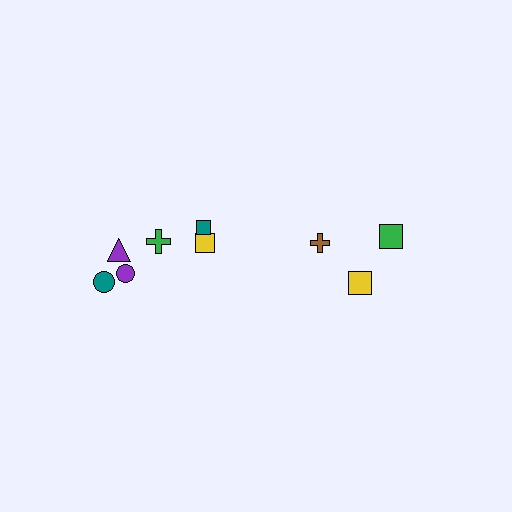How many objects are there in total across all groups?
There are 9 objects.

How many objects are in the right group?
There are 3 objects.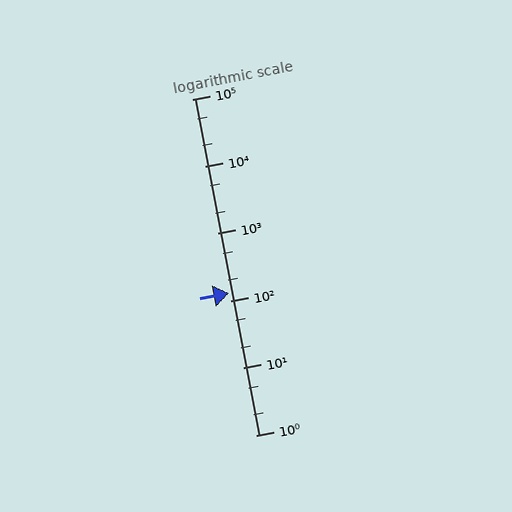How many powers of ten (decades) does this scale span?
The scale spans 5 decades, from 1 to 100000.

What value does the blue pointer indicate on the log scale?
The pointer indicates approximately 130.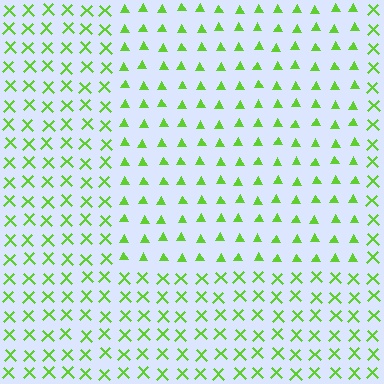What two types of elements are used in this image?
The image uses triangles inside the rectangle region and X marks outside it.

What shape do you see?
I see a rectangle.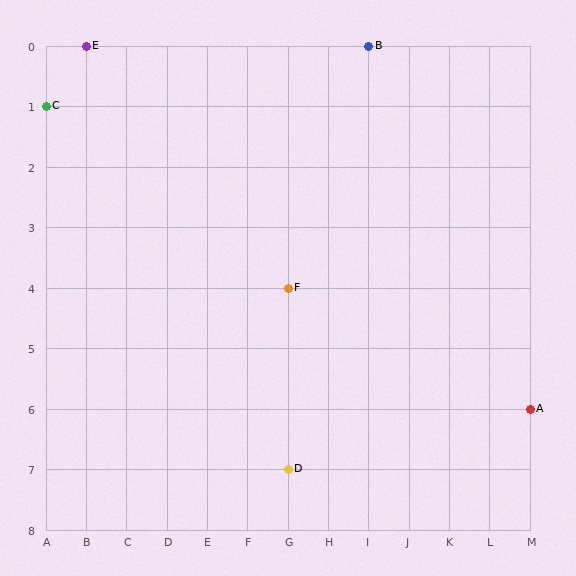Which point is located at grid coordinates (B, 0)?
Point E is at (B, 0).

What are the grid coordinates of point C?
Point C is at grid coordinates (A, 1).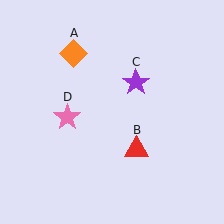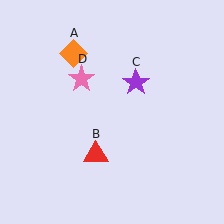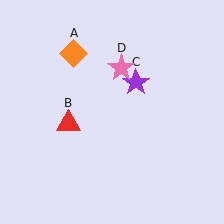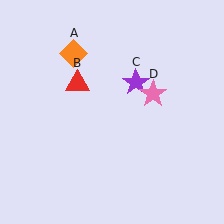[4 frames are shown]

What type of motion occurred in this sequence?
The red triangle (object B), pink star (object D) rotated clockwise around the center of the scene.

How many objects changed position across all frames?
2 objects changed position: red triangle (object B), pink star (object D).